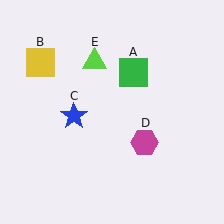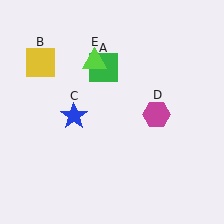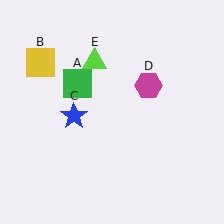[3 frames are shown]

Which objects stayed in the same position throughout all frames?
Yellow square (object B) and blue star (object C) and lime triangle (object E) remained stationary.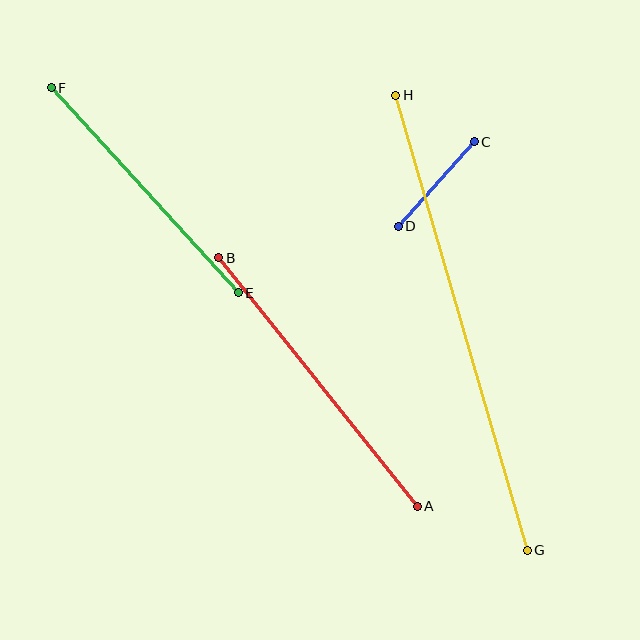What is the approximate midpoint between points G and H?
The midpoint is at approximately (462, 323) pixels.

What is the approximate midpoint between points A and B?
The midpoint is at approximately (318, 382) pixels.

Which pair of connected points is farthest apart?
Points G and H are farthest apart.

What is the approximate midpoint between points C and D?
The midpoint is at approximately (436, 184) pixels.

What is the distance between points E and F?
The distance is approximately 278 pixels.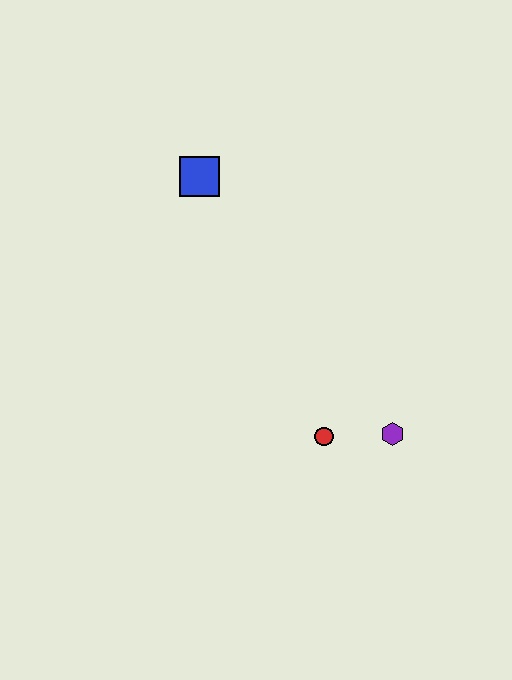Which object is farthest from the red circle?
The blue square is farthest from the red circle.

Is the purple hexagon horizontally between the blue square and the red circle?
No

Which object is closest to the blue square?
The red circle is closest to the blue square.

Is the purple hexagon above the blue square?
No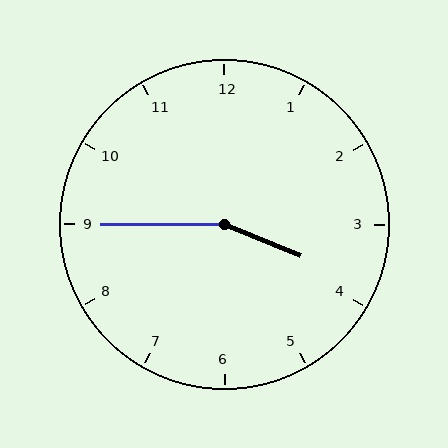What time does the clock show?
3:45.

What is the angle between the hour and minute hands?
Approximately 158 degrees.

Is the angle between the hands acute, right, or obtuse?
It is obtuse.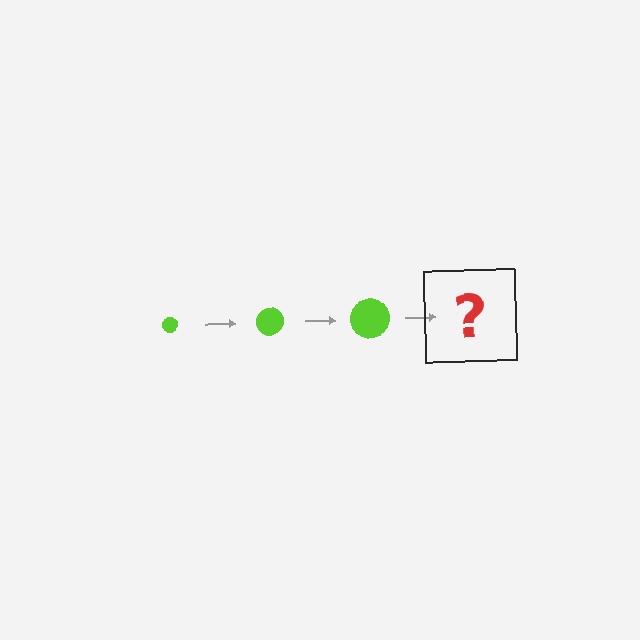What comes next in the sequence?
The next element should be a lime circle, larger than the previous one.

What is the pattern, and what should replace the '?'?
The pattern is that the circle gets progressively larger each step. The '?' should be a lime circle, larger than the previous one.